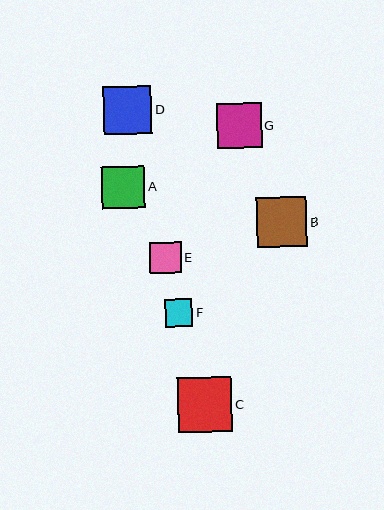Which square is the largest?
Square C is the largest with a size of approximately 54 pixels.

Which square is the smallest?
Square F is the smallest with a size of approximately 28 pixels.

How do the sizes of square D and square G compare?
Square D and square G are approximately the same size.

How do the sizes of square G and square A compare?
Square G and square A are approximately the same size.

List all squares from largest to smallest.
From largest to smallest: C, B, D, G, A, E, F.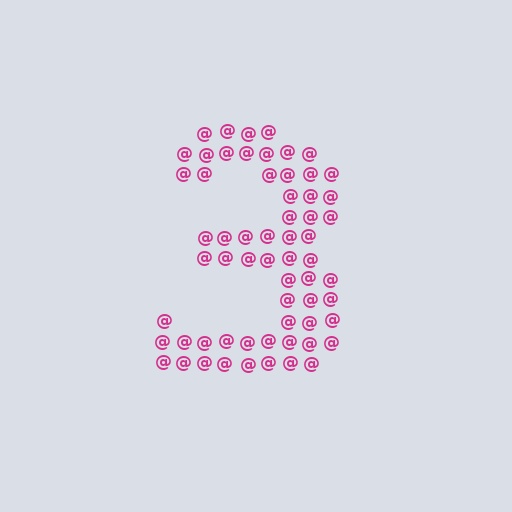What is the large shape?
The large shape is the digit 3.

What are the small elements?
The small elements are at signs.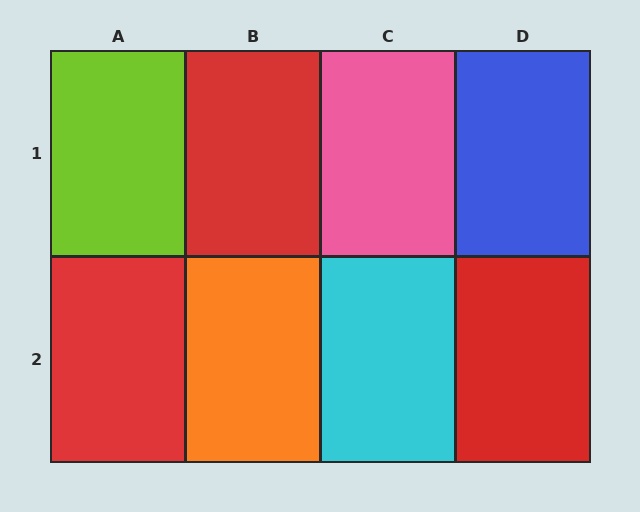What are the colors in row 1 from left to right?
Lime, red, pink, blue.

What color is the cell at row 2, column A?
Red.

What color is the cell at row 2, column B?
Orange.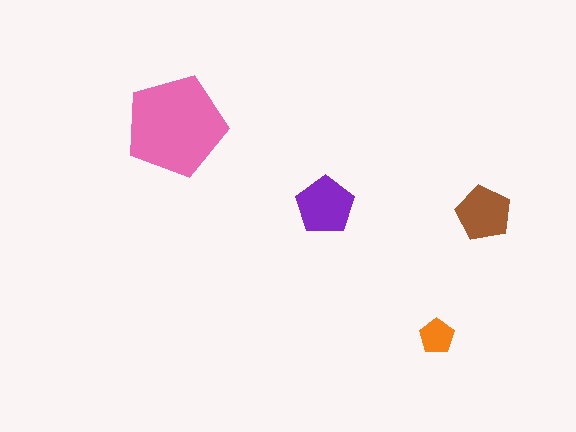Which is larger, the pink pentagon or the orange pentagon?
The pink one.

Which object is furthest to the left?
The pink pentagon is leftmost.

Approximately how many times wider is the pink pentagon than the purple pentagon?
About 1.5 times wider.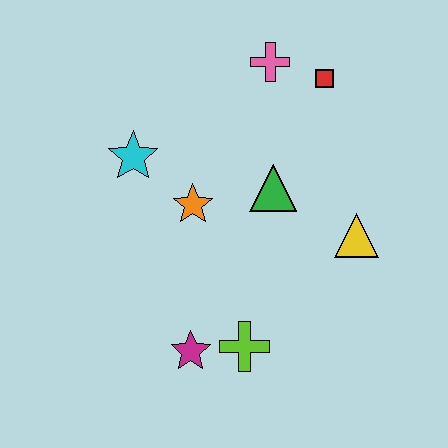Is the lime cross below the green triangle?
Yes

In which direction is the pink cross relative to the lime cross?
The pink cross is above the lime cross.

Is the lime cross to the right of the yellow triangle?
No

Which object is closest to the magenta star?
The lime cross is closest to the magenta star.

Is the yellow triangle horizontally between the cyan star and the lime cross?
No